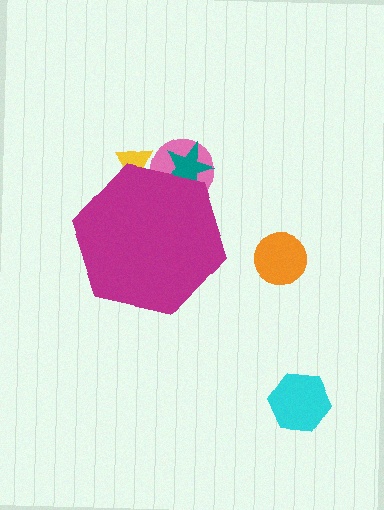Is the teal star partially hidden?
Yes, the teal star is partially hidden behind the magenta hexagon.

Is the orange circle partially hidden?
No, the orange circle is fully visible.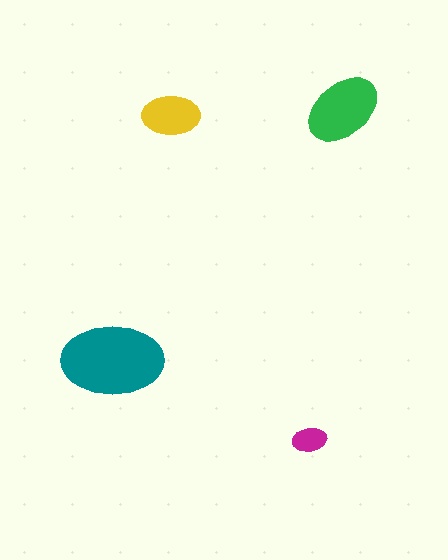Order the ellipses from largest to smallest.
the teal one, the green one, the yellow one, the magenta one.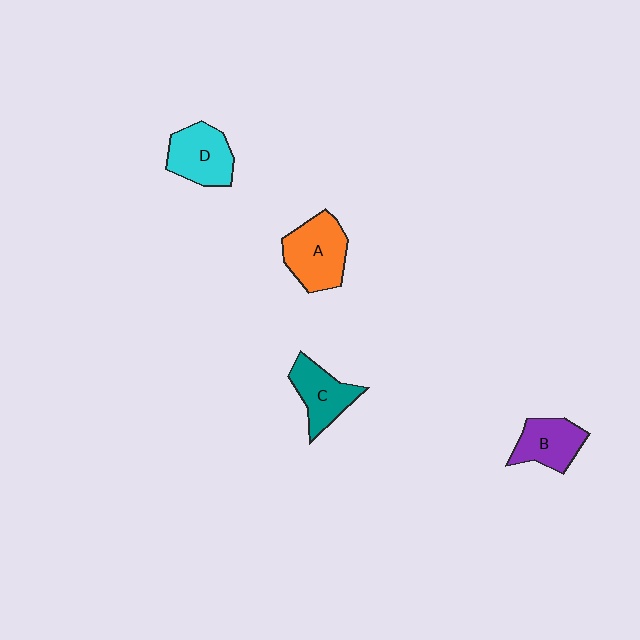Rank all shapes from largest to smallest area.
From largest to smallest: A (orange), D (cyan), C (teal), B (purple).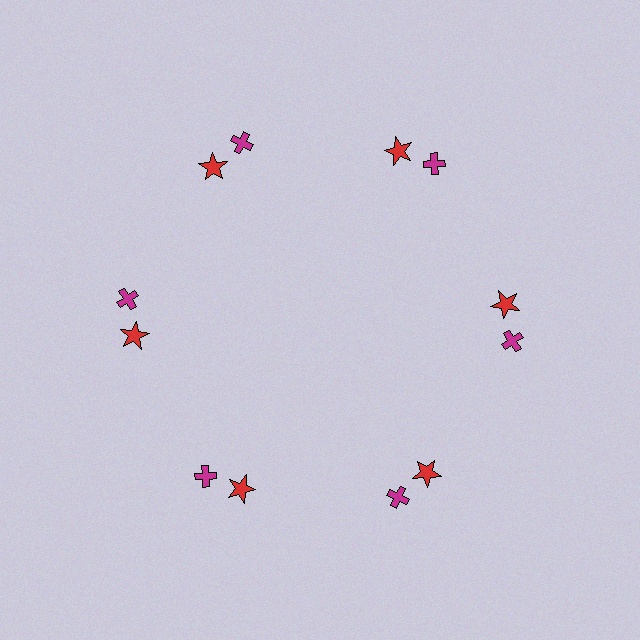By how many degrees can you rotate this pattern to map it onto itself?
The pattern maps onto itself every 60 degrees of rotation.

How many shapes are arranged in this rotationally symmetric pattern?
There are 12 shapes, arranged in 6 groups of 2.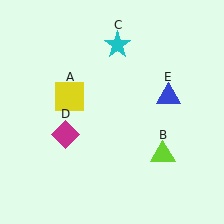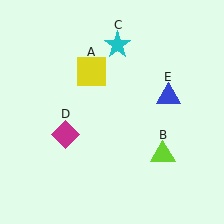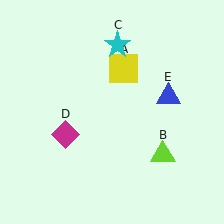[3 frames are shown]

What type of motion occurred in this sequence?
The yellow square (object A) rotated clockwise around the center of the scene.